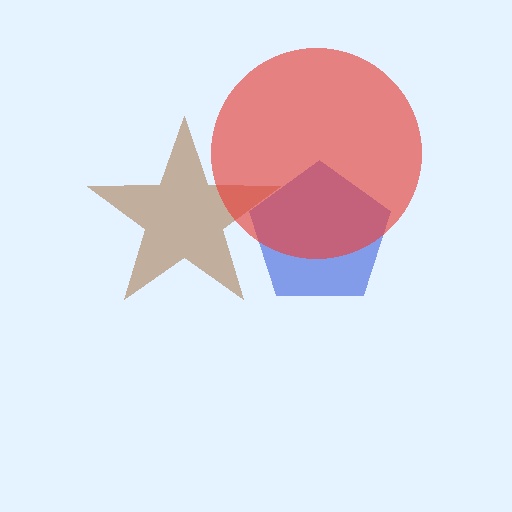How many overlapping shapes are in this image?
There are 3 overlapping shapes in the image.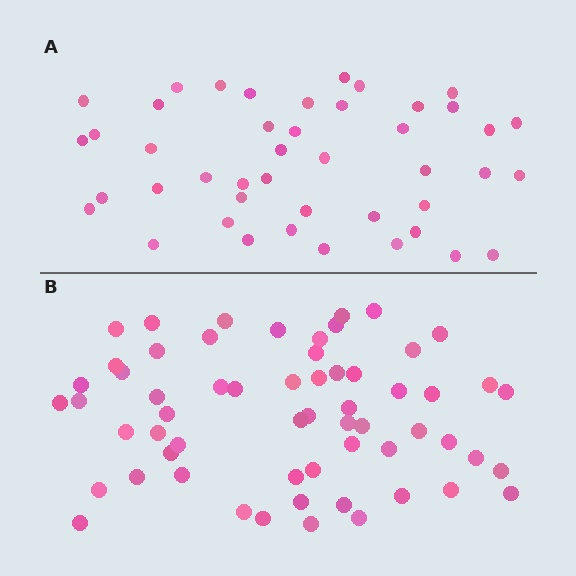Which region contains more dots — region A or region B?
Region B (the bottom region) has more dots.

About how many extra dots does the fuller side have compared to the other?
Region B has approximately 15 more dots than region A.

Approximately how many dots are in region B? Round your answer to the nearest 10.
About 60 dots.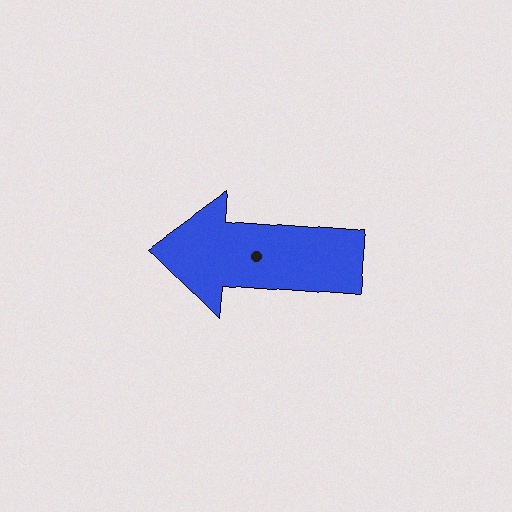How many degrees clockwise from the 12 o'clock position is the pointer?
Approximately 274 degrees.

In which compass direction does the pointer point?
West.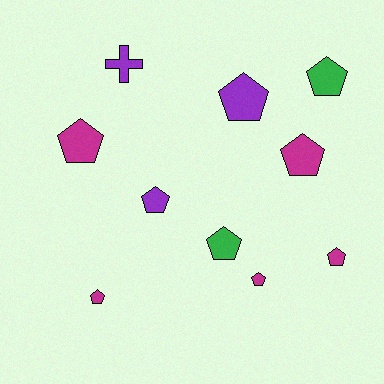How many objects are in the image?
There are 10 objects.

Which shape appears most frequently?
Pentagon, with 9 objects.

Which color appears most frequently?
Magenta, with 5 objects.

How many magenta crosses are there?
There are no magenta crosses.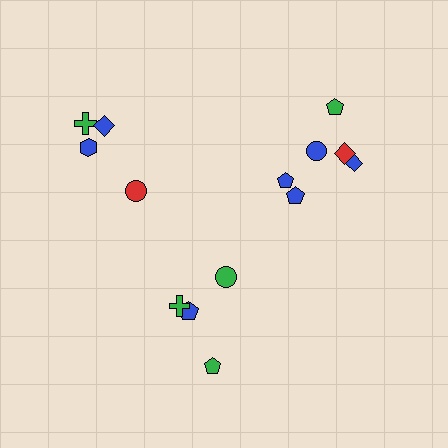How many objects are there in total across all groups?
There are 14 objects.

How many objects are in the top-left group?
There are 4 objects.